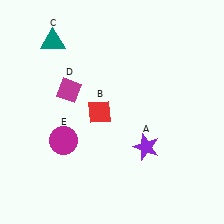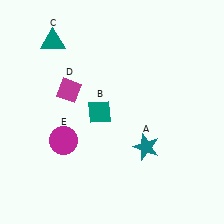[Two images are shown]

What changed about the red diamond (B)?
In Image 1, B is red. In Image 2, it changed to teal.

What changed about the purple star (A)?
In Image 1, A is purple. In Image 2, it changed to teal.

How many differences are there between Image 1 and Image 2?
There are 2 differences between the two images.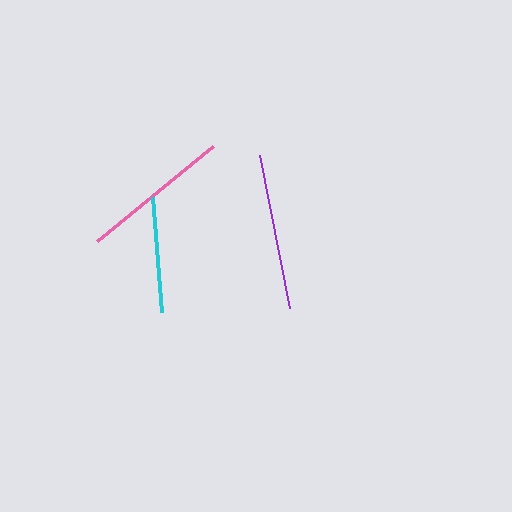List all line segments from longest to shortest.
From longest to shortest: purple, pink, cyan.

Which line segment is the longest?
The purple line is the longest at approximately 157 pixels.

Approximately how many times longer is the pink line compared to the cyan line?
The pink line is approximately 1.3 times the length of the cyan line.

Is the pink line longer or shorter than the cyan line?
The pink line is longer than the cyan line.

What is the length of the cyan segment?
The cyan segment is approximately 115 pixels long.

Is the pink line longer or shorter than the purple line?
The purple line is longer than the pink line.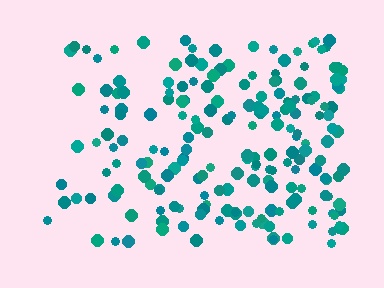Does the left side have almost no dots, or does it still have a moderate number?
Still a moderate number, just noticeably fewer than the right.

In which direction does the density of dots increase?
From left to right, with the right side densest.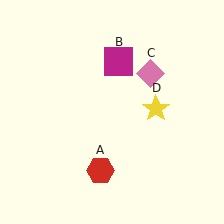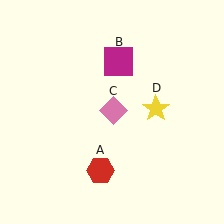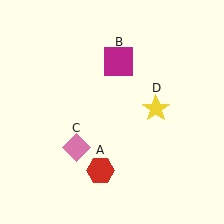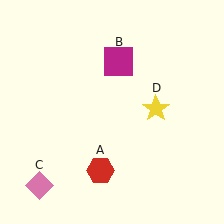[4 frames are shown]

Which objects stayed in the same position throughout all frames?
Red hexagon (object A) and magenta square (object B) and yellow star (object D) remained stationary.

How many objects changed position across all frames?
1 object changed position: pink diamond (object C).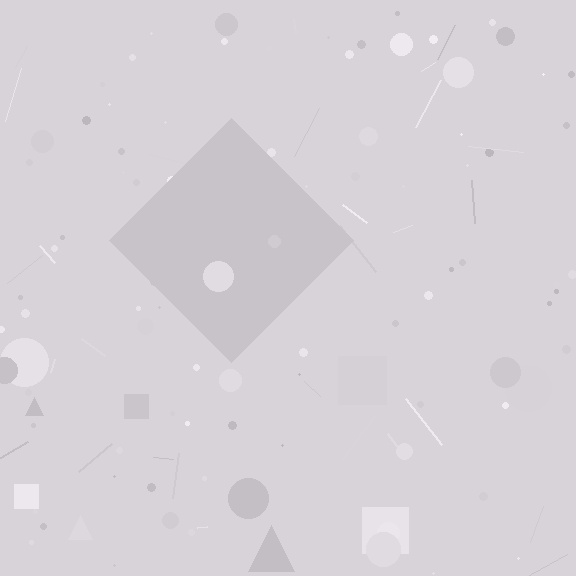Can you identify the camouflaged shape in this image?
The camouflaged shape is a diamond.